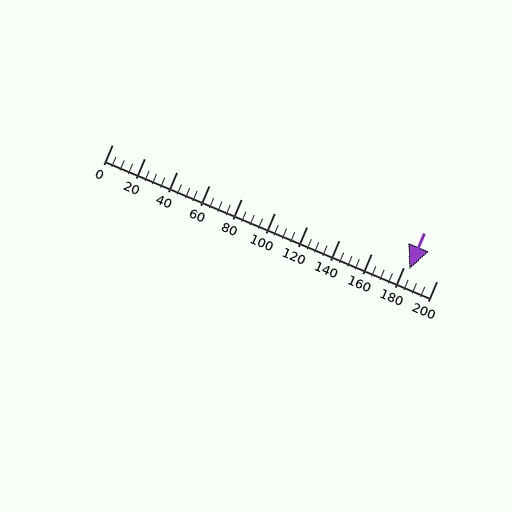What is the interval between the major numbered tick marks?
The major tick marks are spaced 20 units apart.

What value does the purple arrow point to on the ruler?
The purple arrow points to approximately 184.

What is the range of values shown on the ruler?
The ruler shows values from 0 to 200.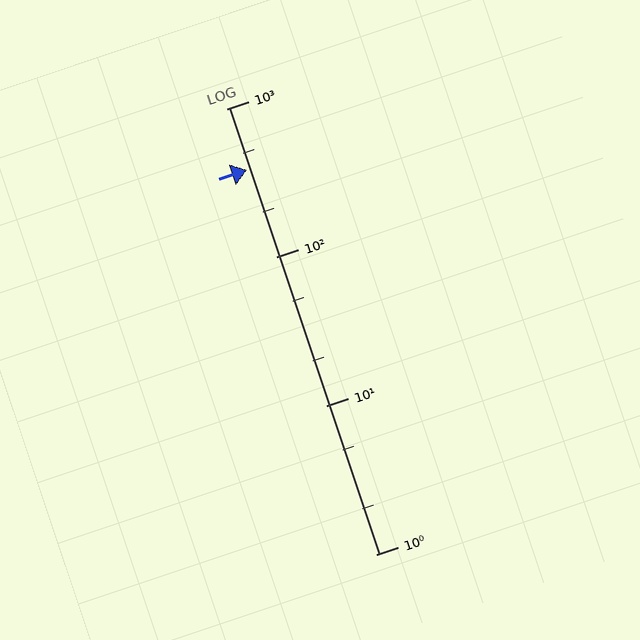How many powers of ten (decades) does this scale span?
The scale spans 3 decades, from 1 to 1000.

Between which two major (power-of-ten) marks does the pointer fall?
The pointer is between 100 and 1000.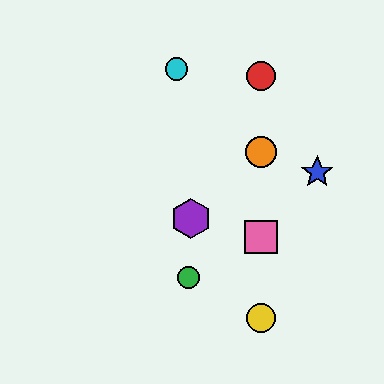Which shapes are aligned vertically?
The red circle, the yellow circle, the orange circle, the pink square are aligned vertically.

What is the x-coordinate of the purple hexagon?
The purple hexagon is at x≈191.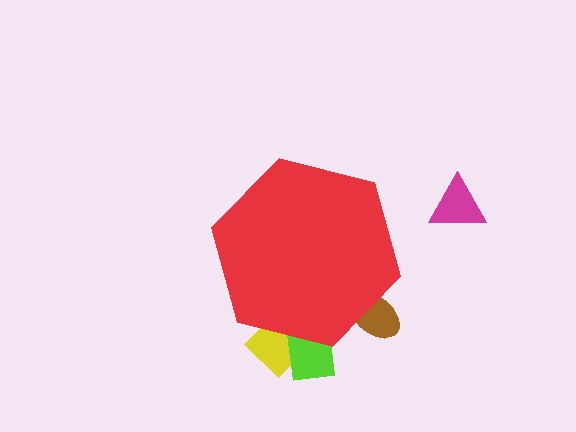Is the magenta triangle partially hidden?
No, the magenta triangle is fully visible.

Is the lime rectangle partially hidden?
Yes, the lime rectangle is partially hidden behind the red hexagon.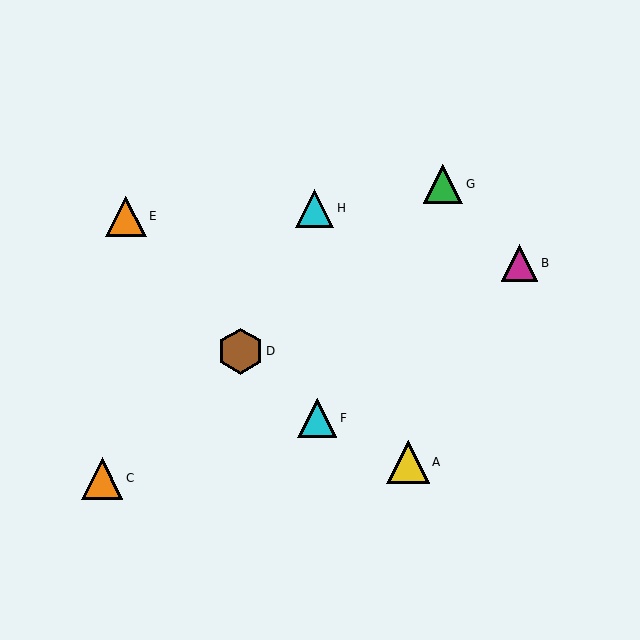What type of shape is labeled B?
Shape B is a magenta triangle.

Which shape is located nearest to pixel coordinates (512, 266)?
The magenta triangle (labeled B) at (520, 263) is nearest to that location.